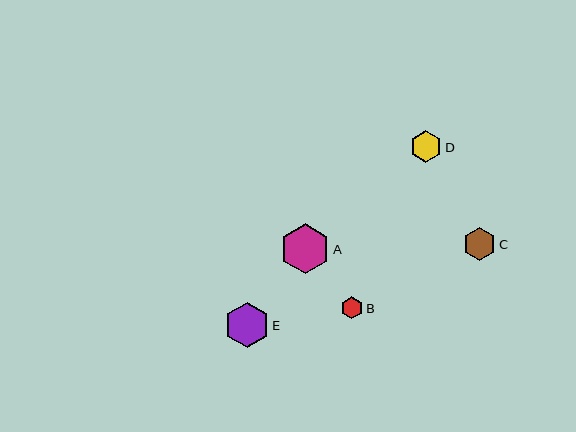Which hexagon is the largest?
Hexagon A is the largest with a size of approximately 50 pixels.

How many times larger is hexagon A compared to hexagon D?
Hexagon A is approximately 1.6 times the size of hexagon D.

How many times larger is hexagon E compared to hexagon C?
Hexagon E is approximately 1.4 times the size of hexagon C.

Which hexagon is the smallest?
Hexagon B is the smallest with a size of approximately 23 pixels.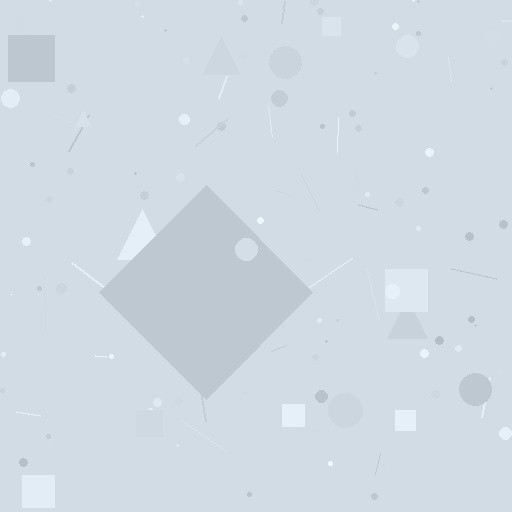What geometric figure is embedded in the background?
A diamond is embedded in the background.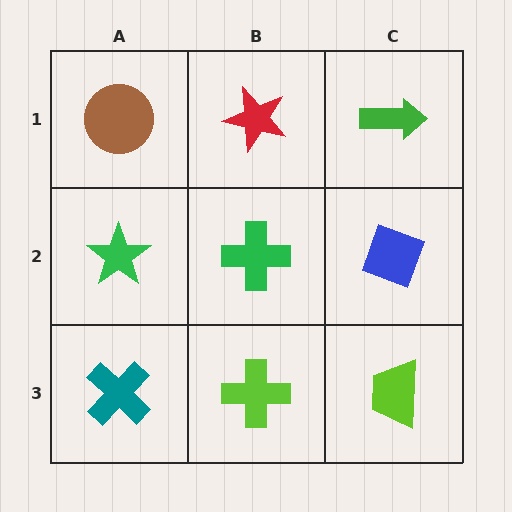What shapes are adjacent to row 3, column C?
A blue diamond (row 2, column C), a lime cross (row 3, column B).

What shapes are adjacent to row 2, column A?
A brown circle (row 1, column A), a teal cross (row 3, column A), a green cross (row 2, column B).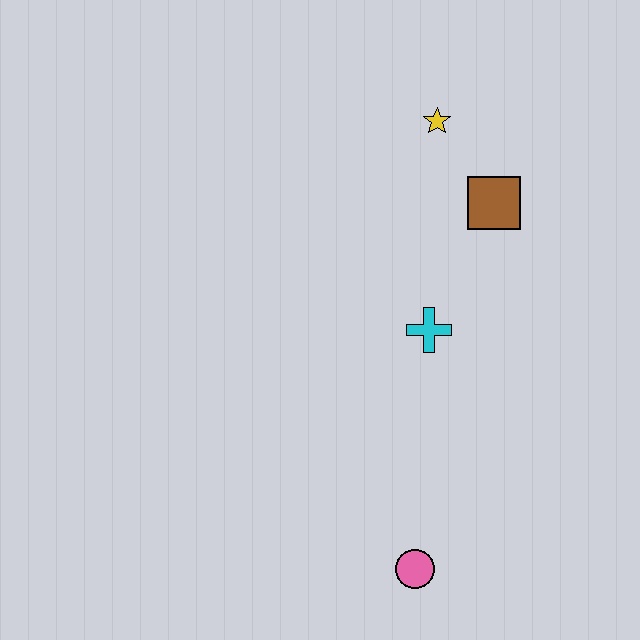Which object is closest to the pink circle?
The cyan cross is closest to the pink circle.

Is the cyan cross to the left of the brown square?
Yes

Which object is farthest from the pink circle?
The yellow star is farthest from the pink circle.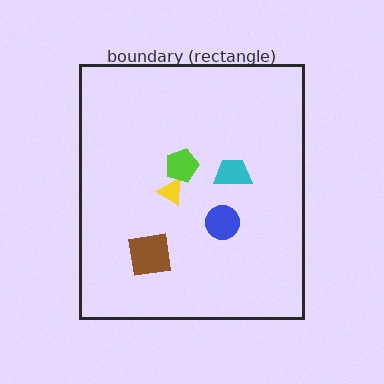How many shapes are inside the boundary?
5 inside, 0 outside.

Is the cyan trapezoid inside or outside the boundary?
Inside.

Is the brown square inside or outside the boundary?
Inside.